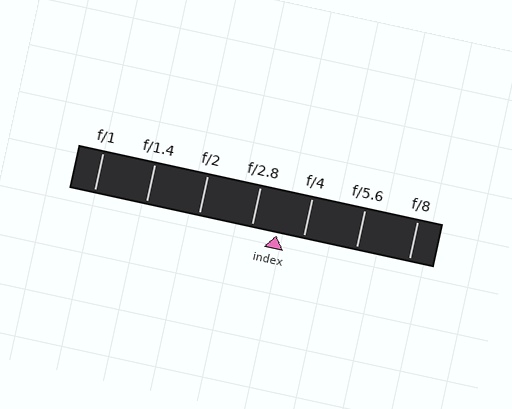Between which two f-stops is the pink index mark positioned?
The index mark is between f/2.8 and f/4.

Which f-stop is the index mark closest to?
The index mark is closest to f/2.8.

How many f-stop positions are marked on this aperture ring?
There are 7 f-stop positions marked.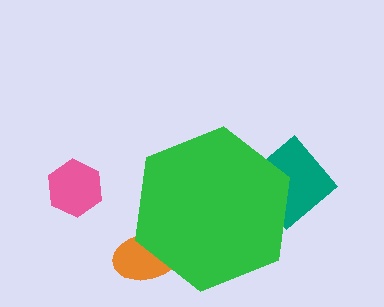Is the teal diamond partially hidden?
Yes, the teal diamond is partially hidden behind the green hexagon.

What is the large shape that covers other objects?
A green hexagon.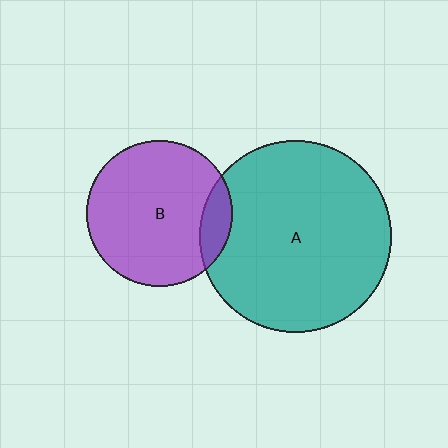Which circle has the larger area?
Circle A (teal).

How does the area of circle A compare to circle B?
Approximately 1.7 times.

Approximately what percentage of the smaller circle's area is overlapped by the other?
Approximately 10%.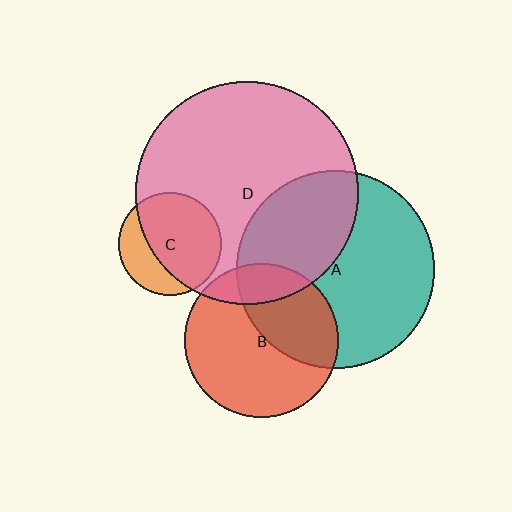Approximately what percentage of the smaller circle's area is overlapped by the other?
Approximately 40%.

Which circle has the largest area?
Circle D (pink).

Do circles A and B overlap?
Yes.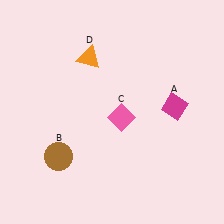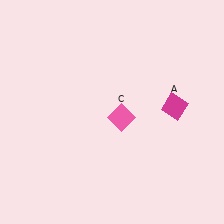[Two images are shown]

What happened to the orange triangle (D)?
The orange triangle (D) was removed in Image 2. It was in the top-left area of Image 1.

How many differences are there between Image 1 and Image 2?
There are 2 differences between the two images.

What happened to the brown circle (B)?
The brown circle (B) was removed in Image 2. It was in the bottom-left area of Image 1.